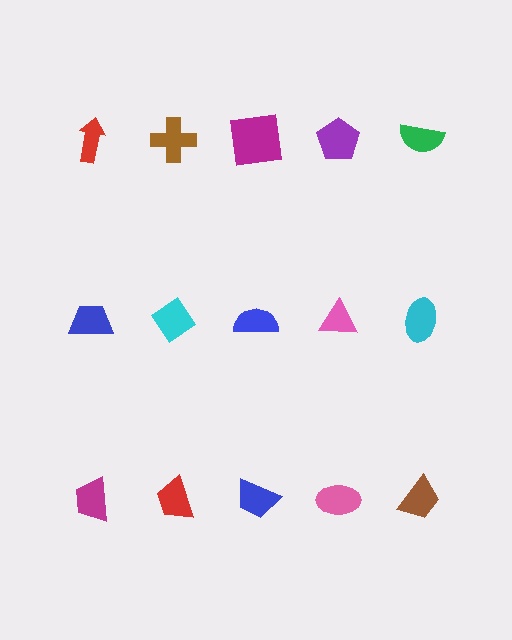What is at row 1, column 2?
A brown cross.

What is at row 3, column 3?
A blue trapezoid.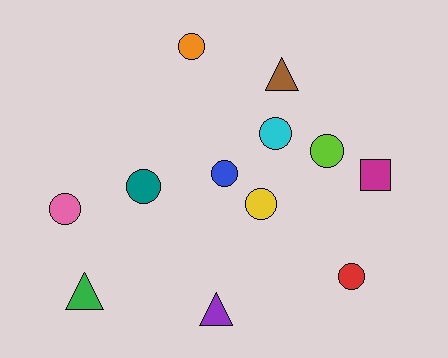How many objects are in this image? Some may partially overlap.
There are 12 objects.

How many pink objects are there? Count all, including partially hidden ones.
There is 1 pink object.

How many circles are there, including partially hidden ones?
There are 8 circles.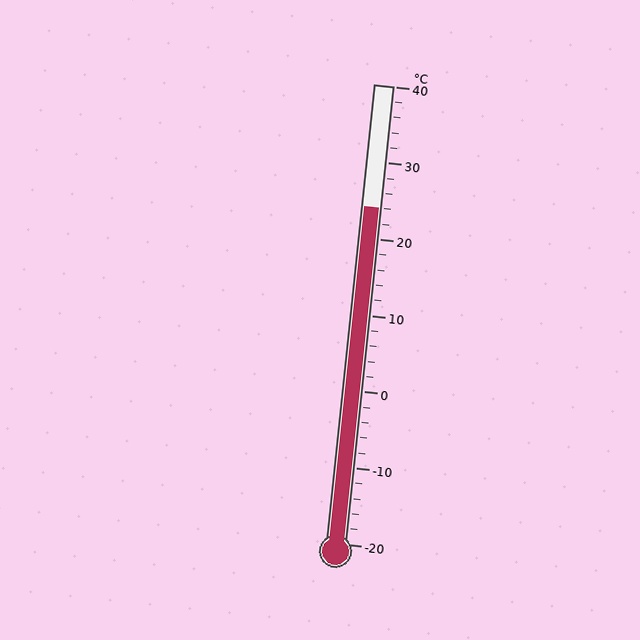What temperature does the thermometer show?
The thermometer shows approximately 24°C.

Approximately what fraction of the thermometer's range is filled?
The thermometer is filled to approximately 75% of its range.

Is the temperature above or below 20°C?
The temperature is above 20°C.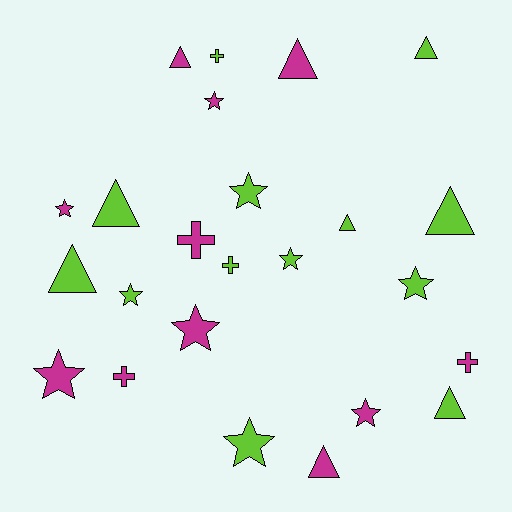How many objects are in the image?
There are 24 objects.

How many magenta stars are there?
There are 5 magenta stars.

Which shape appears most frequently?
Star, with 10 objects.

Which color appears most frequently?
Lime, with 13 objects.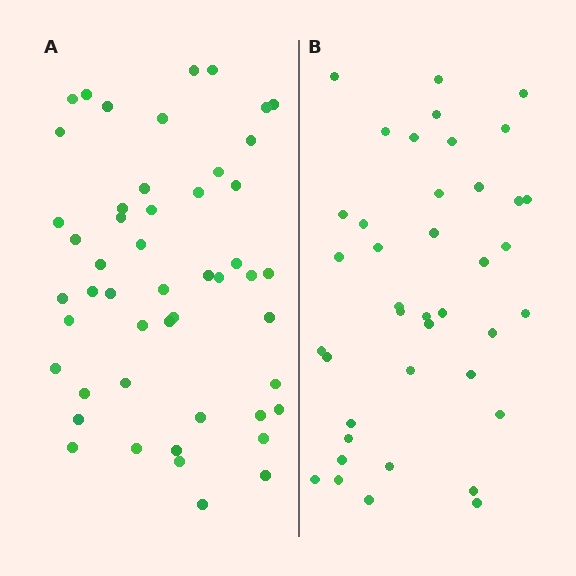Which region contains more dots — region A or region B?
Region A (the left region) has more dots.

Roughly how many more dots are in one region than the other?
Region A has roughly 10 or so more dots than region B.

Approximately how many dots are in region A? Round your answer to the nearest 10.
About 50 dots.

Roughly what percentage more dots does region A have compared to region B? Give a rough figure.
About 25% more.